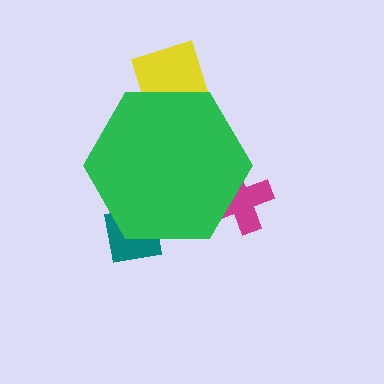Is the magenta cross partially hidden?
Yes, the magenta cross is partially hidden behind the green hexagon.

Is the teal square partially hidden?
Yes, the teal square is partially hidden behind the green hexagon.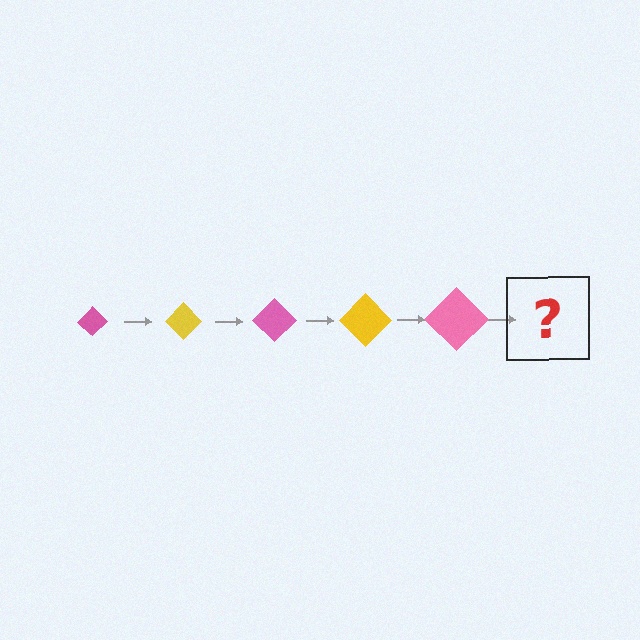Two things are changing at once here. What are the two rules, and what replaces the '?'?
The two rules are that the diamond grows larger each step and the color cycles through pink and yellow. The '?' should be a yellow diamond, larger than the previous one.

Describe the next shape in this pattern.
It should be a yellow diamond, larger than the previous one.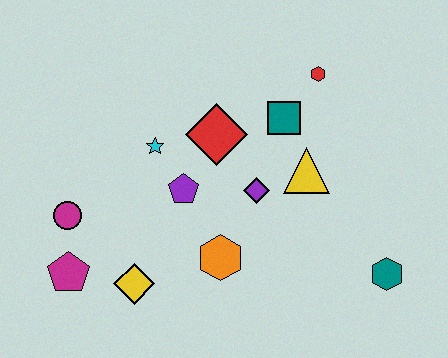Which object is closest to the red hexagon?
The teal square is closest to the red hexagon.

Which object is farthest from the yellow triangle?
The magenta pentagon is farthest from the yellow triangle.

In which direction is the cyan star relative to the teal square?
The cyan star is to the left of the teal square.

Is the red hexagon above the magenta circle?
Yes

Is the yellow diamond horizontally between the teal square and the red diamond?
No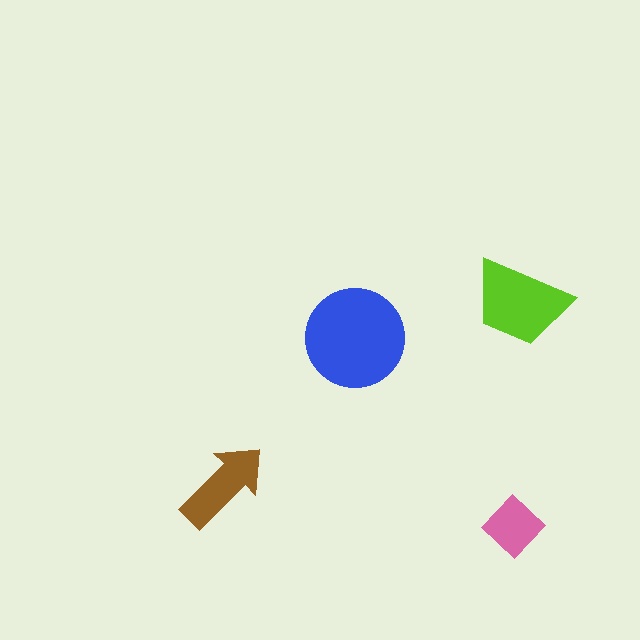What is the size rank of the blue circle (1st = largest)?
1st.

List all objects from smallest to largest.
The pink diamond, the brown arrow, the lime trapezoid, the blue circle.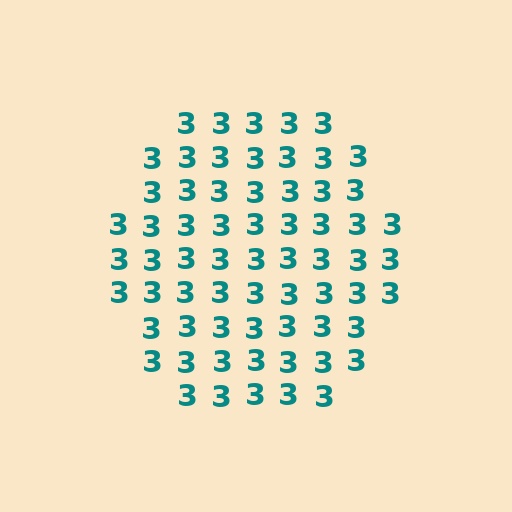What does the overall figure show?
The overall figure shows a hexagon.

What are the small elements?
The small elements are digit 3's.